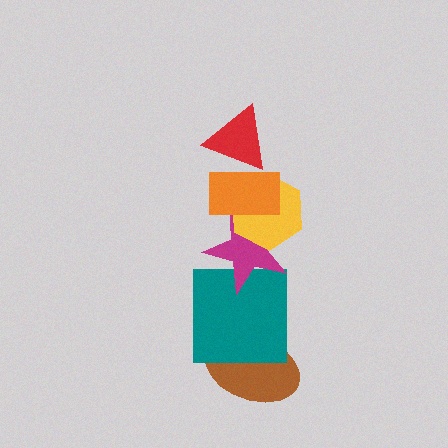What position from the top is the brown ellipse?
The brown ellipse is 6th from the top.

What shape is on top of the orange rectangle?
The red triangle is on top of the orange rectangle.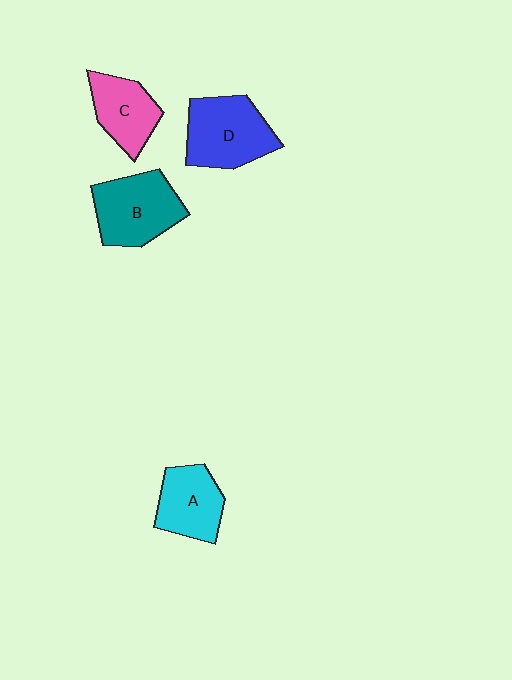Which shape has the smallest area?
Shape C (pink).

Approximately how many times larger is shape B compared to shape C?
Approximately 1.3 times.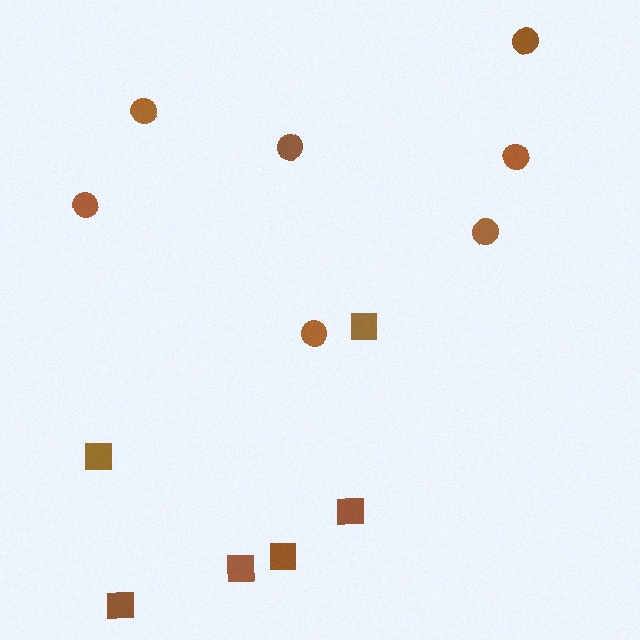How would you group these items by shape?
There are 2 groups: one group of circles (7) and one group of squares (6).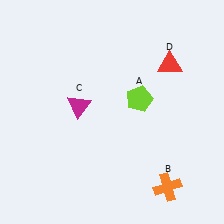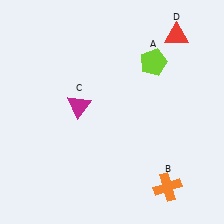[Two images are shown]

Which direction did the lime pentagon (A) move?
The lime pentagon (A) moved up.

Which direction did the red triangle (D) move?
The red triangle (D) moved up.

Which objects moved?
The objects that moved are: the lime pentagon (A), the red triangle (D).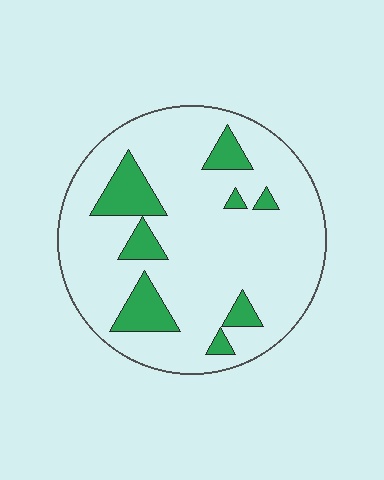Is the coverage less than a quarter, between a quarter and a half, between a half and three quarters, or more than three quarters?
Less than a quarter.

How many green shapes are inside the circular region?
8.